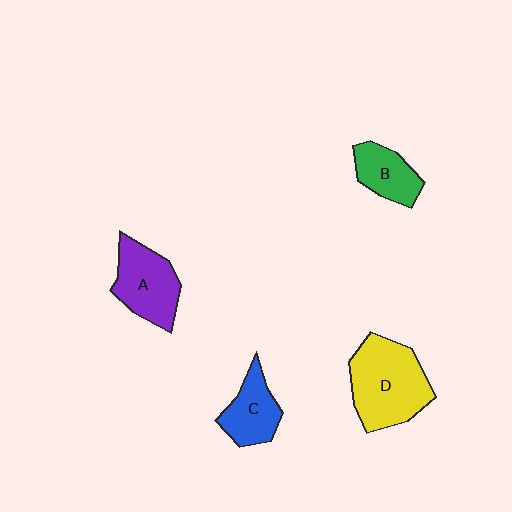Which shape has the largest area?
Shape D (yellow).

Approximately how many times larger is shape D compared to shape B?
Approximately 2.0 times.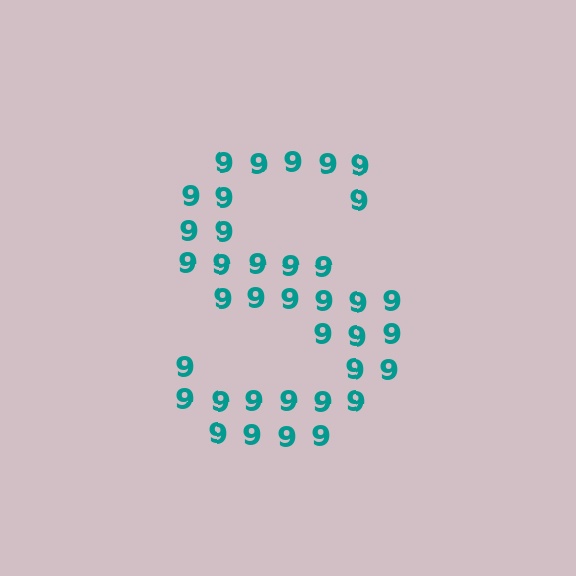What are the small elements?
The small elements are digit 9's.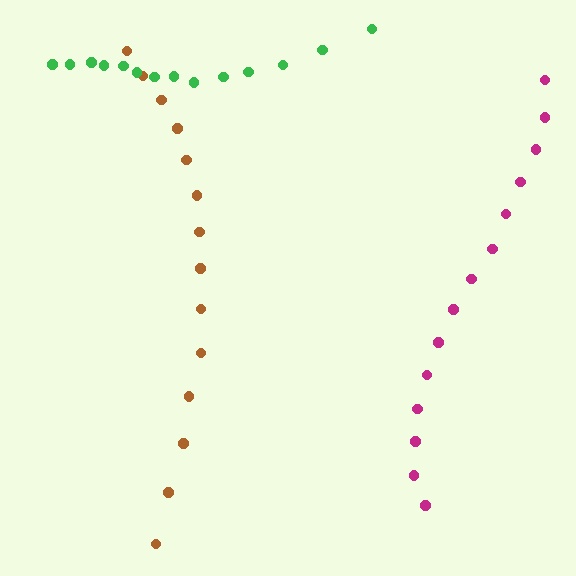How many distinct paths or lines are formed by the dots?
There are 3 distinct paths.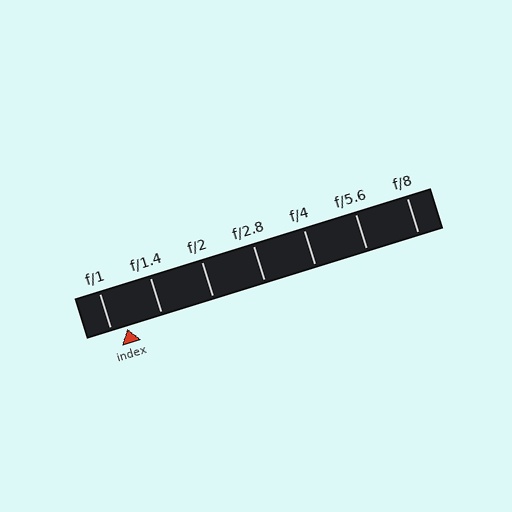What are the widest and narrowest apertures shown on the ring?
The widest aperture shown is f/1 and the narrowest is f/8.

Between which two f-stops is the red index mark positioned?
The index mark is between f/1 and f/1.4.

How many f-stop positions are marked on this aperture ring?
There are 7 f-stop positions marked.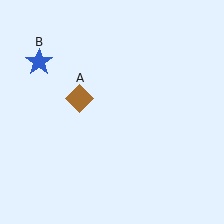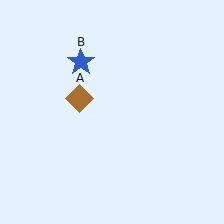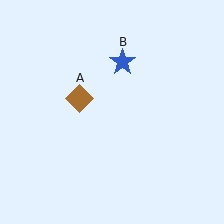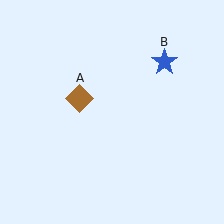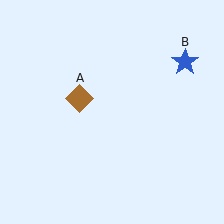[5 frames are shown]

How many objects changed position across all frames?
1 object changed position: blue star (object B).